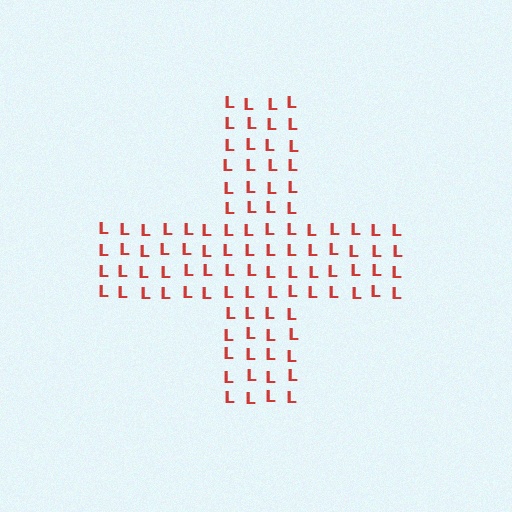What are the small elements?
The small elements are letter L's.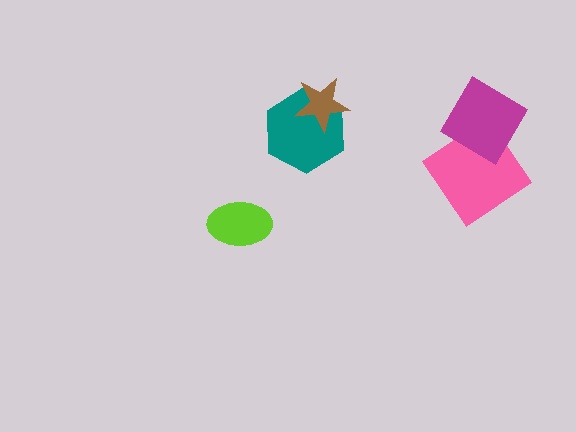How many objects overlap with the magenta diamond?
1 object overlaps with the magenta diamond.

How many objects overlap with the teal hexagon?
1 object overlaps with the teal hexagon.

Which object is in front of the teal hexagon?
The brown star is in front of the teal hexagon.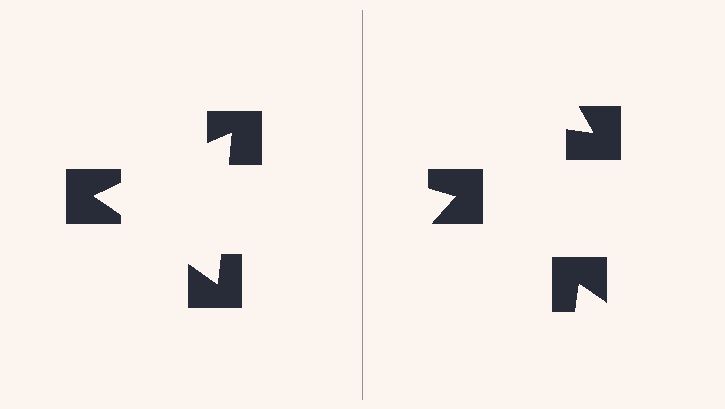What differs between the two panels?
The notched squares are positioned identically on both sides; only the wedge orientations differ. On the left they align to a triangle; on the right they are misaligned.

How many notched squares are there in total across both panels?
6 — 3 on each side.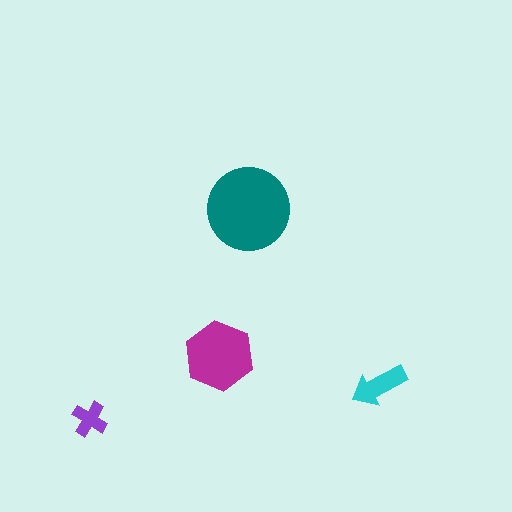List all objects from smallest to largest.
The purple cross, the cyan arrow, the magenta hexagon, the teal circle.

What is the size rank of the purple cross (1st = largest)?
4th.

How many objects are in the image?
There are 4 objects in the image.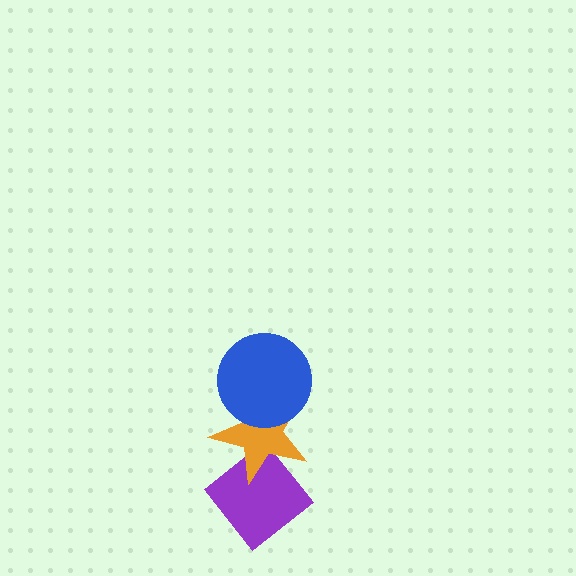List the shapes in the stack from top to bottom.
From top to bottom: the blue circle, the orange star, the purple diamond.